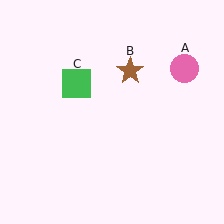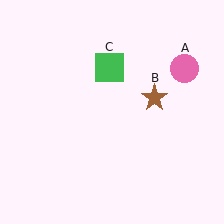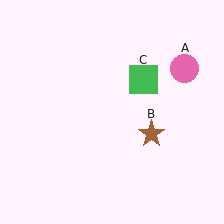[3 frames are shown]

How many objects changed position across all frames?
2 objects changed position: brown star (object B), green square (object C).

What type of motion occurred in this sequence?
The brown star (object B), green square (object C) rotated clockwise around the center of the scene.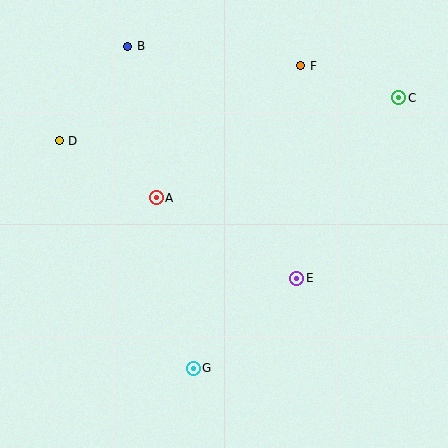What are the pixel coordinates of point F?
Point F is at (301, 66).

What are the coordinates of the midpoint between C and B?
The midpoint between C and B is at (263, 72).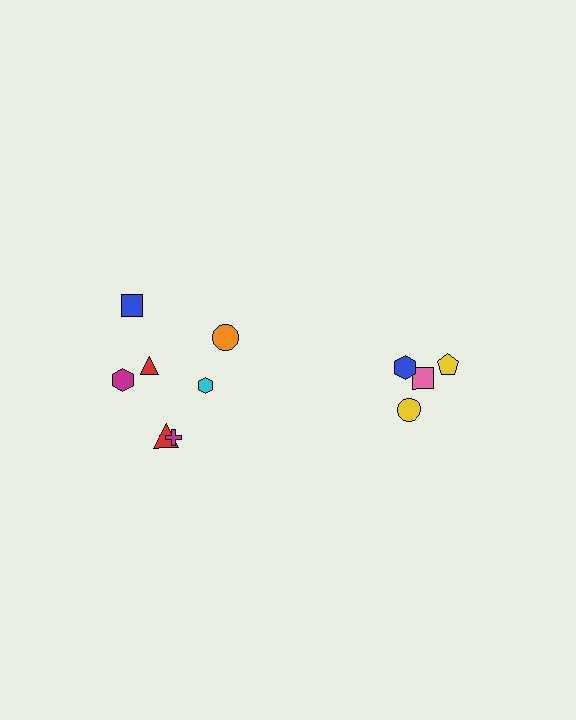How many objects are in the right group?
There are 4 objects.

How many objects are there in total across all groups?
There are 11 objects.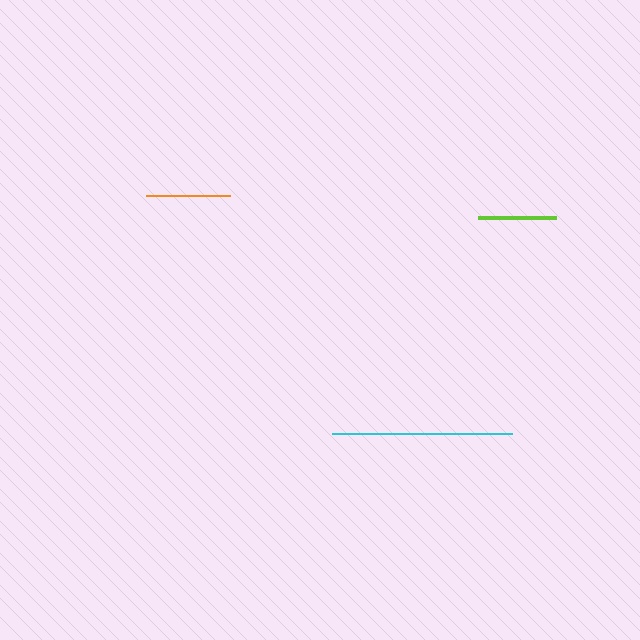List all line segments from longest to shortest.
From longest to shortest: cyan, orange, lime.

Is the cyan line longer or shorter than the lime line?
The cyan line is longer than the lime line.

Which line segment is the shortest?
The lime line is the shortest at approximately 79 pixels.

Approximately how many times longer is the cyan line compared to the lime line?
The cyan line is approximately 2.3 times the length of the lime line.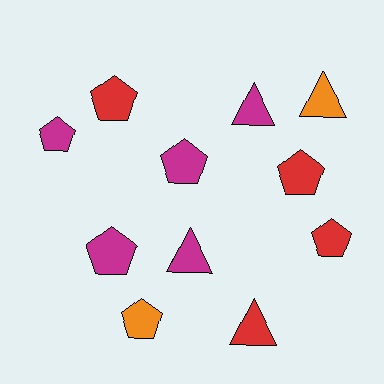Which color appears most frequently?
Magenta, with 5 objects.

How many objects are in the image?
There are 11 objects.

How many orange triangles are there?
There is 1 orange triangle.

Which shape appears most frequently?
Pentagon, with 7 objects.